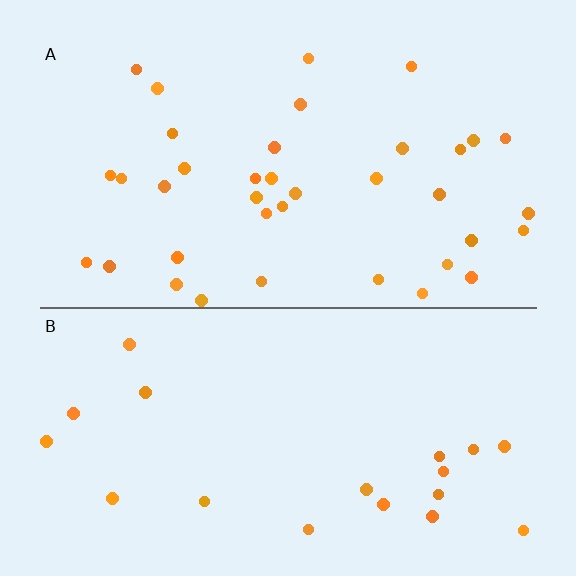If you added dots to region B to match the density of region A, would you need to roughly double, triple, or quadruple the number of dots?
Approximately double.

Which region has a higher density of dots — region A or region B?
A (the top).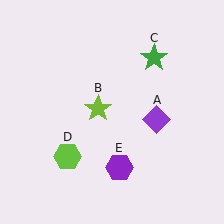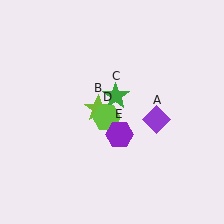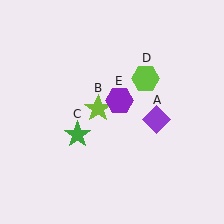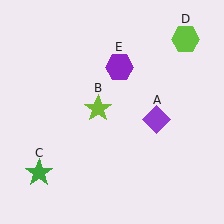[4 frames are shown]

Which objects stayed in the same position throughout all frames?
Purple diamond (object A) and lime star (object B) remained stationary.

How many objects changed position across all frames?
3 objects changed position: green star (object C), lime hexagon (object D), purple hexagon (object E).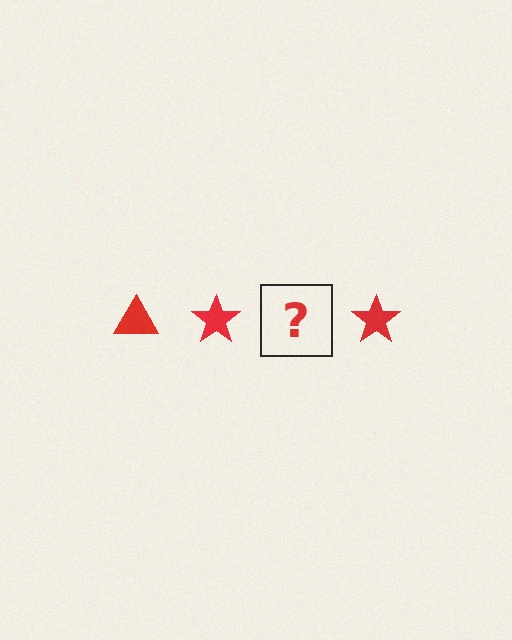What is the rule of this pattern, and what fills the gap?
The rule is that the pattern cycles through triangle, star shapes in red. The gap should be filled with a red triangle.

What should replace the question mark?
The question mark should be replaced with a red triangle.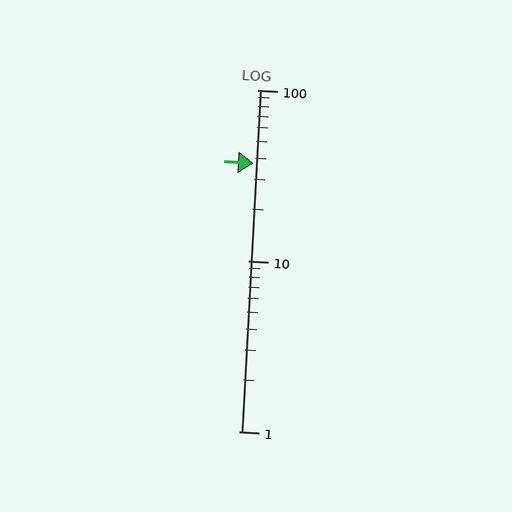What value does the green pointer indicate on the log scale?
The pointer indicates approximately 37.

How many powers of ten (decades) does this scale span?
The scale spans 2 decades, from 1 to 100.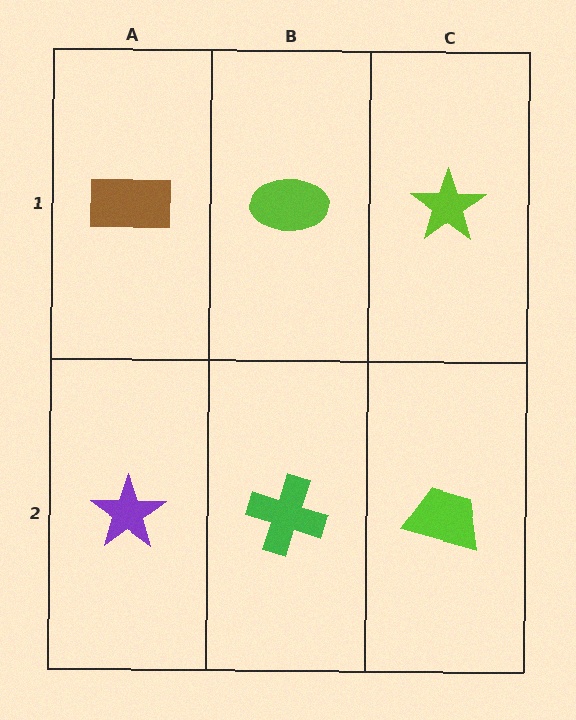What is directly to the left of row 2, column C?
A green cross.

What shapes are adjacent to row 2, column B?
A lime ellipse (row 1, column B), a purple star (row 2, column A), a lime trapezoid (row 2, column C).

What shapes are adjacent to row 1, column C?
A lime trapezoid (row 2, column C), a lime ellipse (row 1, column B).